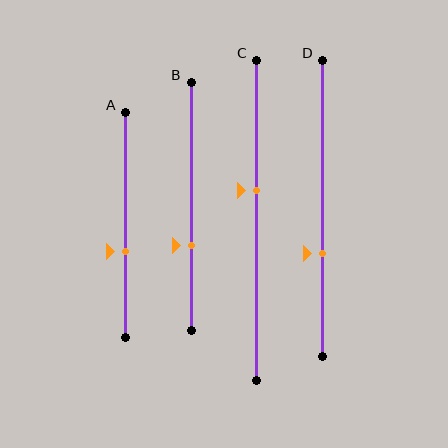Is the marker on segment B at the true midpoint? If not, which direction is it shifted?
No, the marker on segment B is shifted downward by about 16% of the segment length.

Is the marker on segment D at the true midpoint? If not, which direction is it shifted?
No, the marker on segment D is shifted downward by about 15% of the segment length.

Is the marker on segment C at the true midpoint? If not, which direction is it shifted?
No, the marker on segment C is shifted upward by about 9% of the segment length.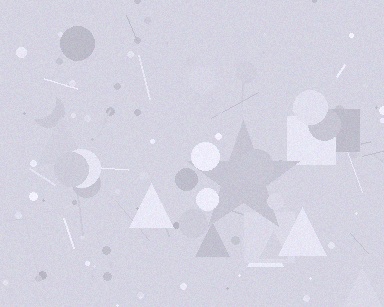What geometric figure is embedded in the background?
A star is embedded in the background.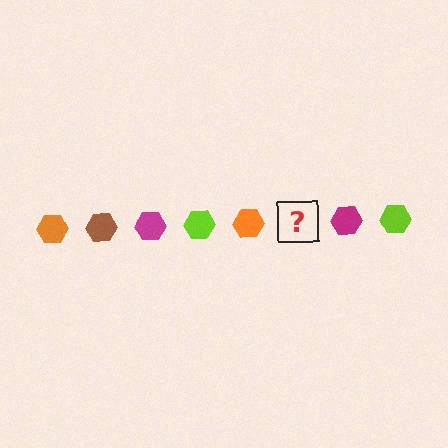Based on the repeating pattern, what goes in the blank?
The blank should be a brown hexagon.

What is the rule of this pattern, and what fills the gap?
The rule is that the pattern cycles through orange, brown, magenta, lime hexagons. The gap should be filled with a brown hexagon.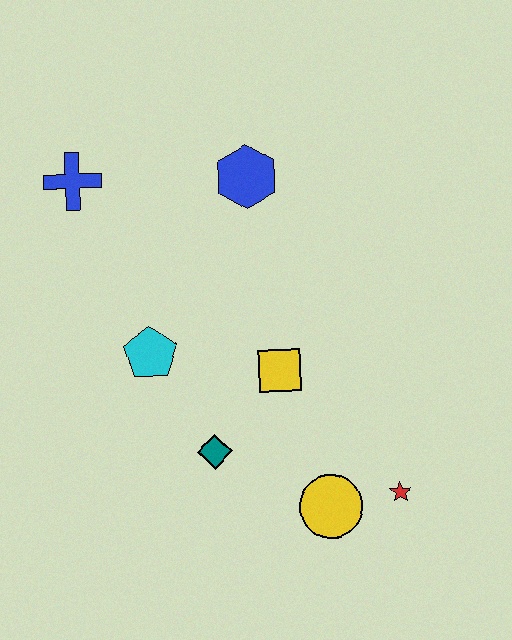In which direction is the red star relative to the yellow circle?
The red star is to the right of the yellow circle.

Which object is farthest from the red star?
The blue cross is farthest from the red star.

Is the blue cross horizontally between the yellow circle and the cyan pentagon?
No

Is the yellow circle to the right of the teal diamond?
Yes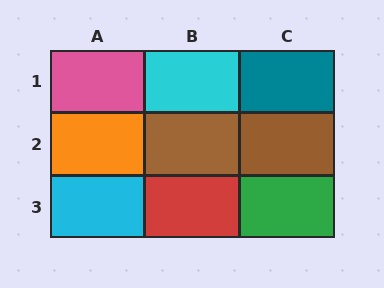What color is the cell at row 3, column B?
Red.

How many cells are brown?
2 cells are brown.